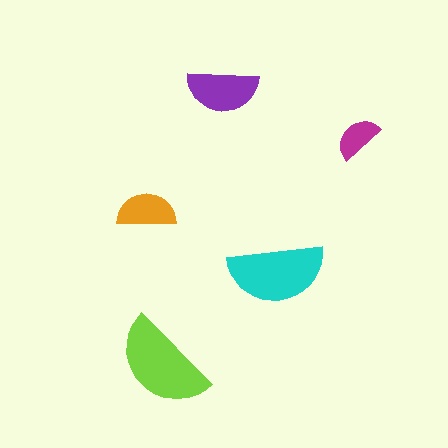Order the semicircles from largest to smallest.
the lime one, the cyan one, the purple one, the orange one, the magenta one.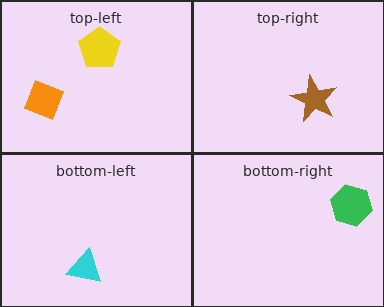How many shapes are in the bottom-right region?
1.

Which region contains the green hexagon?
The bottom-right region.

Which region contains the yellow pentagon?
The top-left region.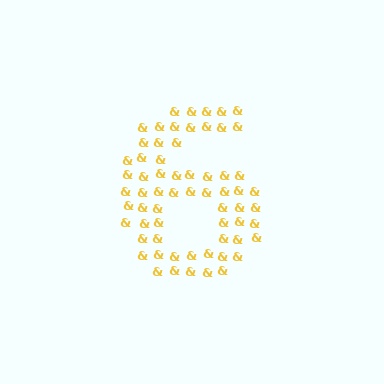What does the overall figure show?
The overall figure shows the digit 6.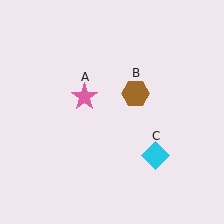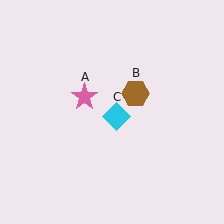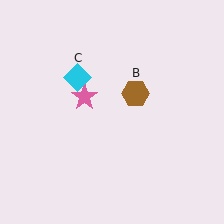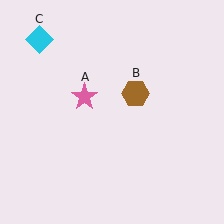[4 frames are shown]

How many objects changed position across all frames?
1 object changed position: cyan diamond (object C).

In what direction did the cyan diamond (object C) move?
The cyan diamond (object C) moved up and to the left.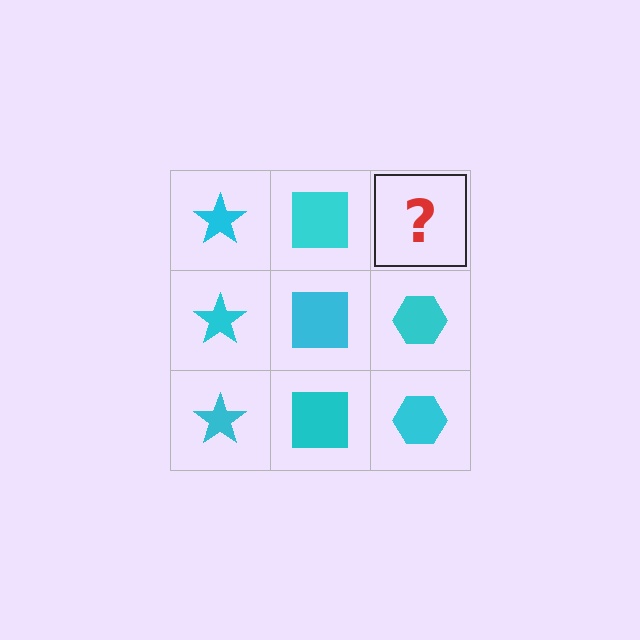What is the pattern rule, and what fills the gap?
The rule is that each column has a consistent shape. The gap should be filled with a cyan hexagon.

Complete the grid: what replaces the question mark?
The question mark should be replaced with a cyan hexagon.